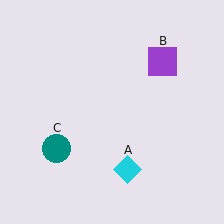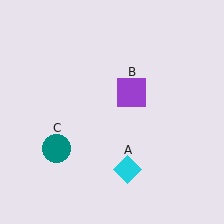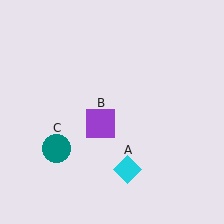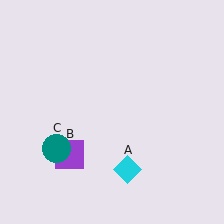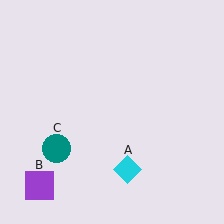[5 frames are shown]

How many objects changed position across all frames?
1 object changed position: purple square (object B).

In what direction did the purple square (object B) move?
The purple square (object B) moved down and to the left.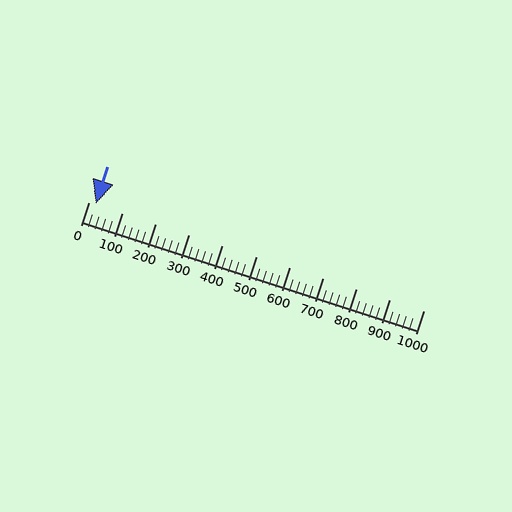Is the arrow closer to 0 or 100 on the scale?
The arrow is closer to 0.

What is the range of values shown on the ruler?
The ruler shows values from 0 to 1000.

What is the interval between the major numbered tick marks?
The major tick marks are spaced 100 units apart.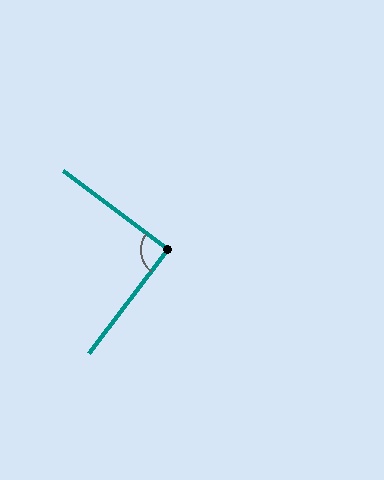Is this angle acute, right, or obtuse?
It is approximately a right angle.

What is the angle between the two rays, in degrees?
Approximately 89 degrees.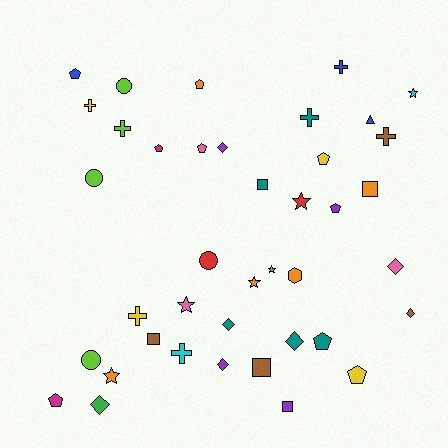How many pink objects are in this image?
There are 3 pink objects.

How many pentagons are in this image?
There are 9 pentagons.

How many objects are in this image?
There are 40 objects.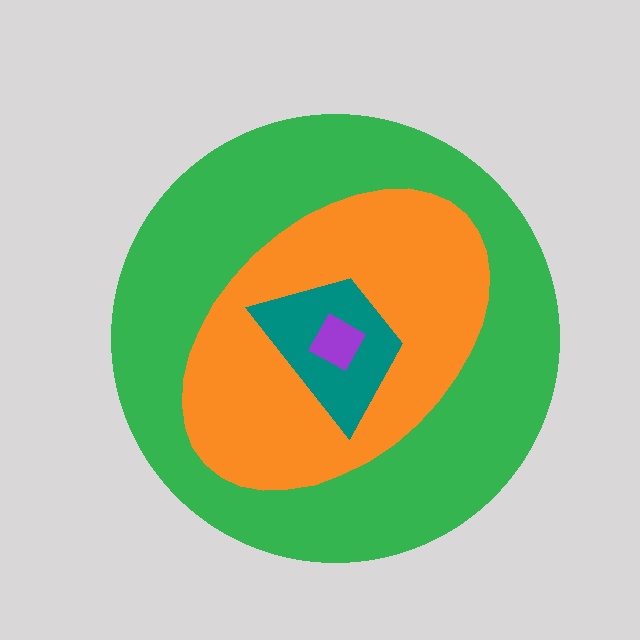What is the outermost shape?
The green circle.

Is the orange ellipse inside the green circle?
Yes.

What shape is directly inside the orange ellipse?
The teal trapezoid.